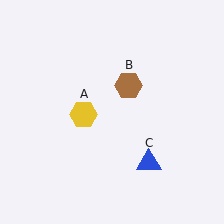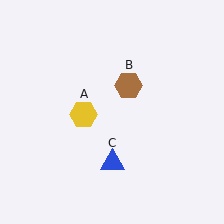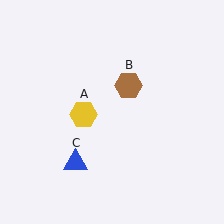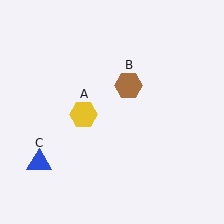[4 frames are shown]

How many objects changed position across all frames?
1 object changed position: blue triangle (object C).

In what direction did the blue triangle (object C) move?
The blue triangle (object C) moved left.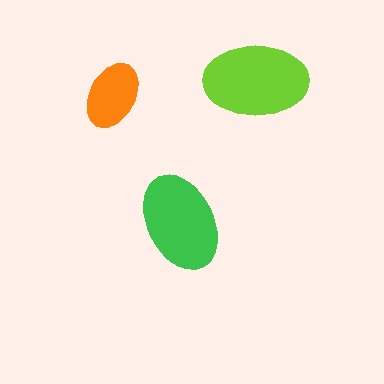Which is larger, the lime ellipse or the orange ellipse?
The lime one.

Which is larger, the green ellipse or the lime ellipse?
The lime one.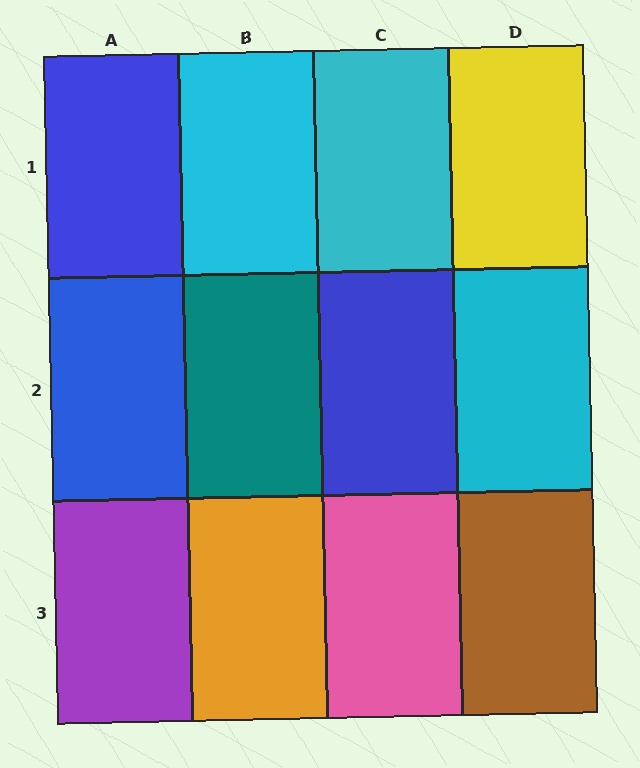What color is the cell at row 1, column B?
Cyan.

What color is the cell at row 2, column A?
Blue.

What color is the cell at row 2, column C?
Blue.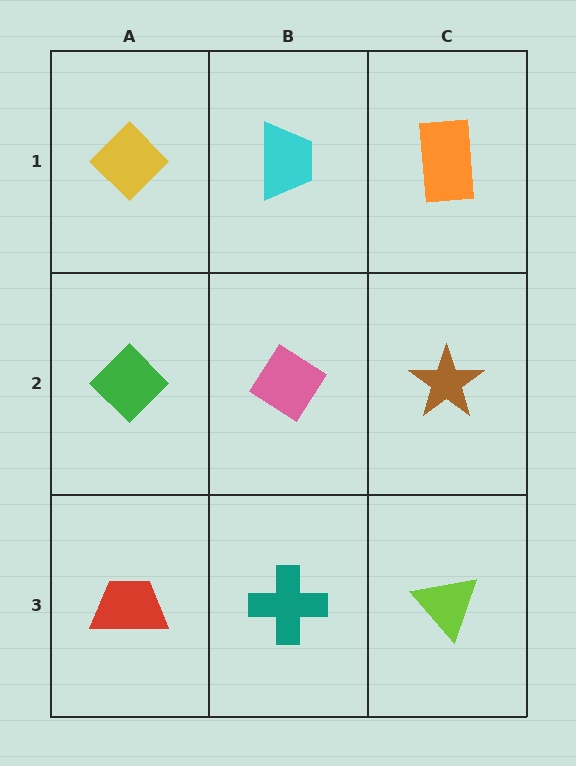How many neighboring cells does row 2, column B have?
4.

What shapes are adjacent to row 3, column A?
A green diamond (row 2, column A), a teal cross (row 3, column B).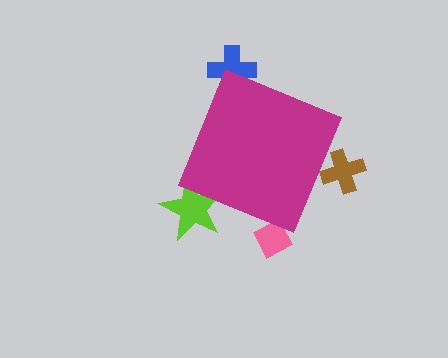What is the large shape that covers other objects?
A magenta diamond.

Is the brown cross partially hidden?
Yes, the brown cross is partially hidden behind the magenta diamond.